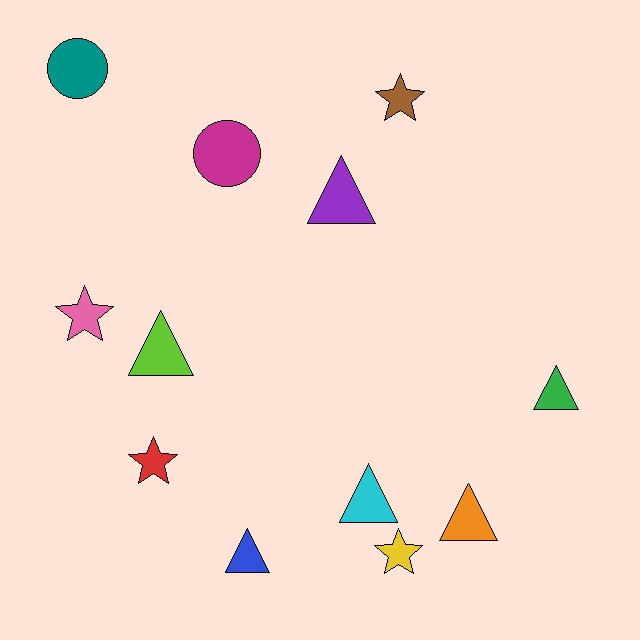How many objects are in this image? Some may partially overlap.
There are 12 objects.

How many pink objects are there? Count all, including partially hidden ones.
There is 1 pink object.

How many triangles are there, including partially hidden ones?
There are 6 triangles.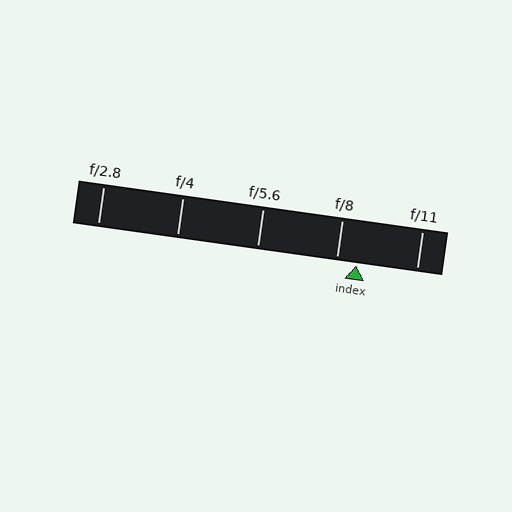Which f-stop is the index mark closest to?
The index mark is closest to f/8.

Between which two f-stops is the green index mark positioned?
The index mark is between f/8 and f/11.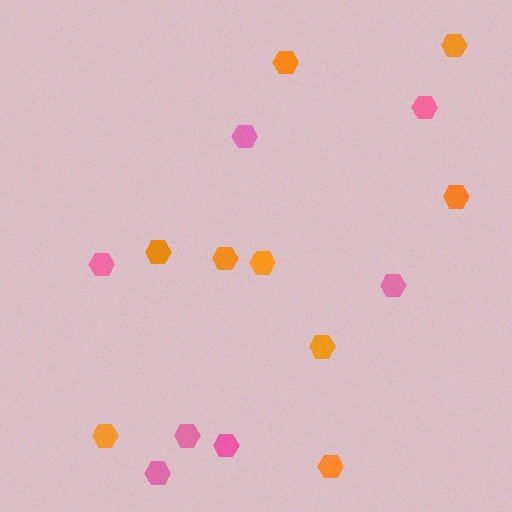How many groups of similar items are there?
There are 2 groups: one group of orange hexagons (9) and one group of pink hexagons (7).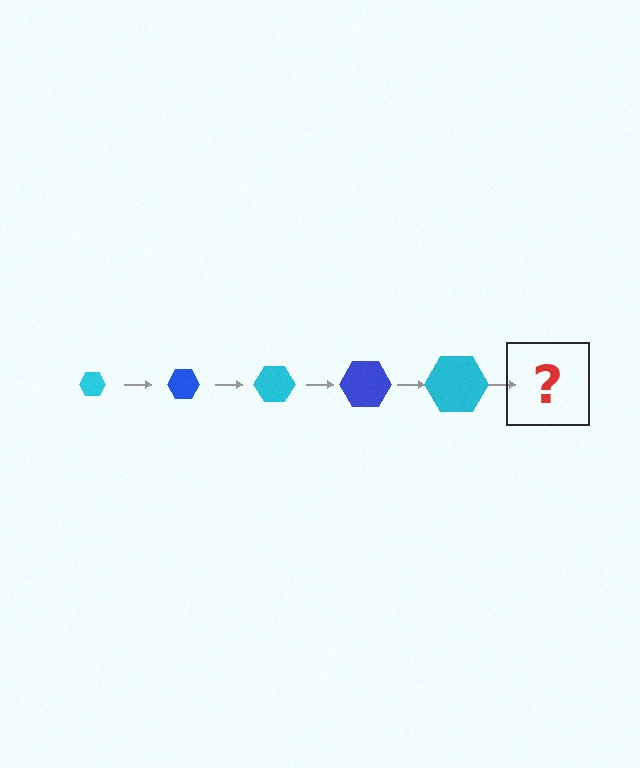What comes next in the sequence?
The next element should be a blue hexagon, larger than the previous one.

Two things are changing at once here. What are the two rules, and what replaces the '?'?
The two rules are that the hexagon grows larger each step and the color cycles through cyan and blue. The '?' should be a blue hexagon, larger than the previous one.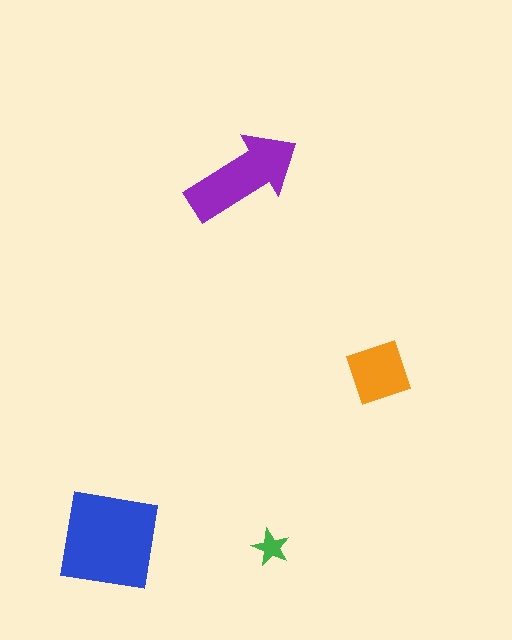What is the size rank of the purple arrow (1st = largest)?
2nd.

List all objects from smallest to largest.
The green star, the orange diamond, the purple arrow, the blue square.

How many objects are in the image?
There are 4 objects in the image.